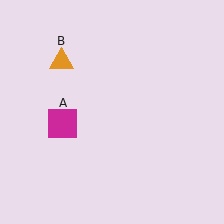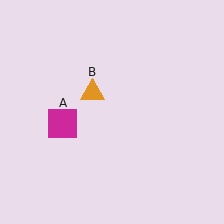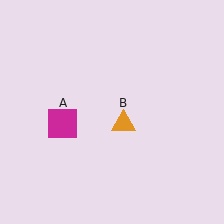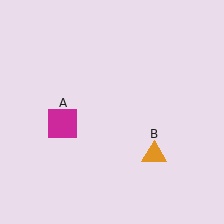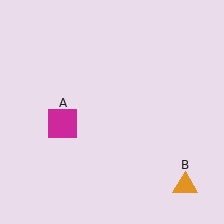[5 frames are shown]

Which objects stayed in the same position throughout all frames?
Magenta square (object A) remained stationary.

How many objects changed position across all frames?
1 object changed position: orange triangle (object B).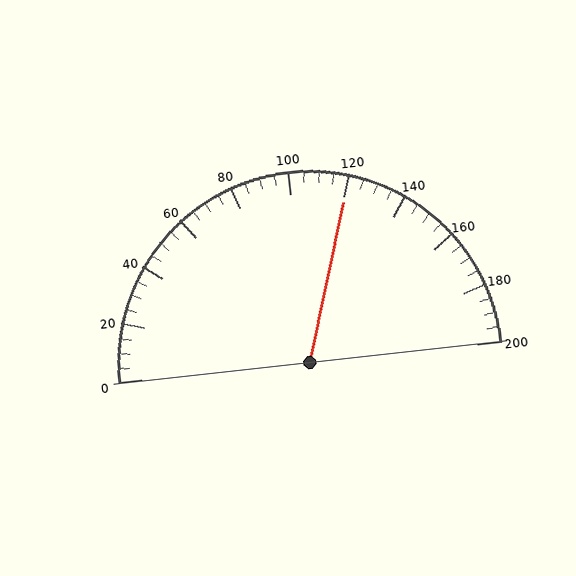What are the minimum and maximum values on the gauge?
The gauge ranges from 0 to 200.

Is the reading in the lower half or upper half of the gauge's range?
The reading is in the upper half of the range (0 to 200).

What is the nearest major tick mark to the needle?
The nearest major tick mark is 120.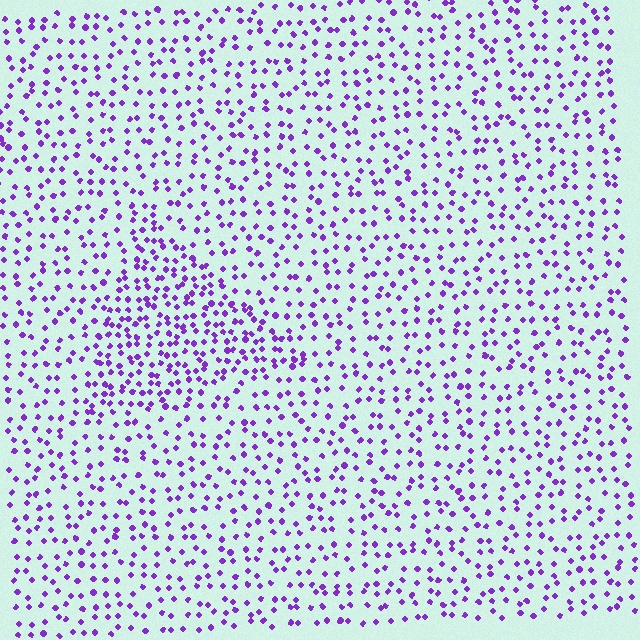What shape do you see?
I see a triangle.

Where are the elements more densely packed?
The elements are more densely packed inside the triangle boundary.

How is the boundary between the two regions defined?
The boundary is defined by a change in element density (approximately 1.8x ratio). All elements are the same color, size, and shape.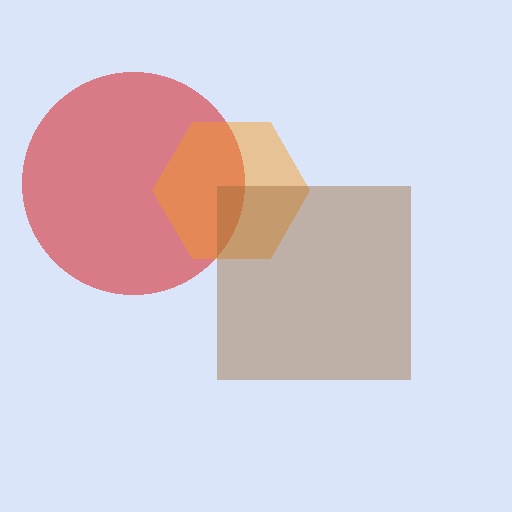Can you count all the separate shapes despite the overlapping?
Yes, there are 3 separate shapes.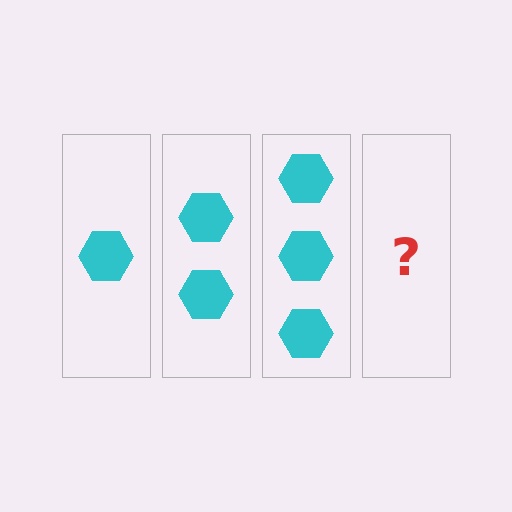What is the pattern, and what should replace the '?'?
The pattern is that each step adds one more hexagon. The '?' should be 4 hexagons.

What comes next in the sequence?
The next element should be 4 hexagons.